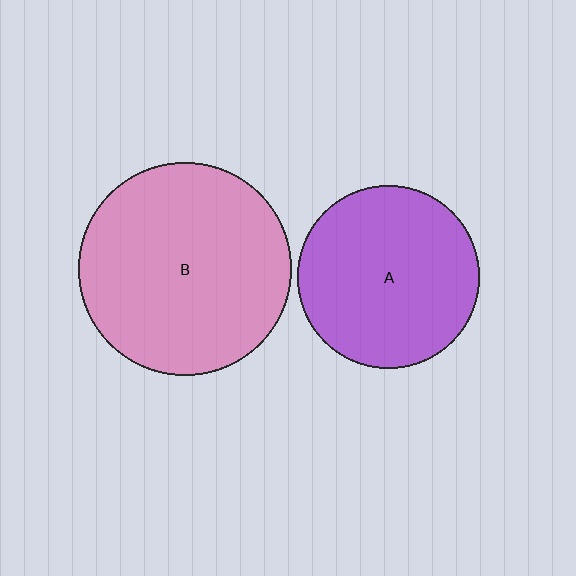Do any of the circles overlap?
No, none of the circles overlap.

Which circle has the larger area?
Circle B (pink).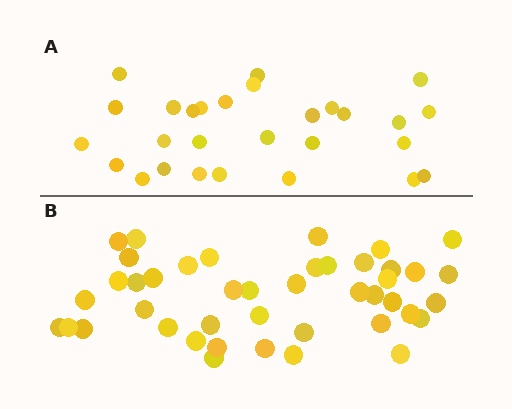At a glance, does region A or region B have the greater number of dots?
Region B (the bottom region) has more dots.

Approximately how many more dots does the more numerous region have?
Region B has approximately 15 more dots than region A.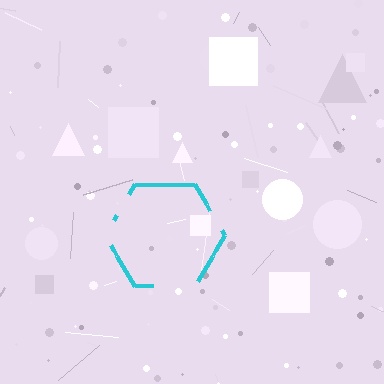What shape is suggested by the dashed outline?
The dashed outline suggests a hexagon.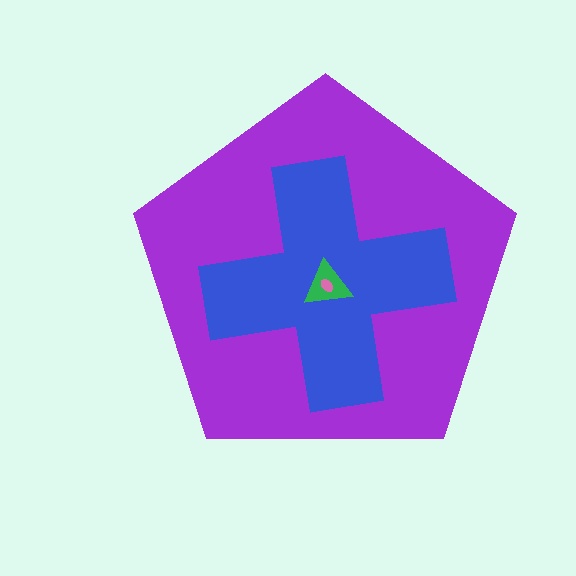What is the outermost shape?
The purple pentagon.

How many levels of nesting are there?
4.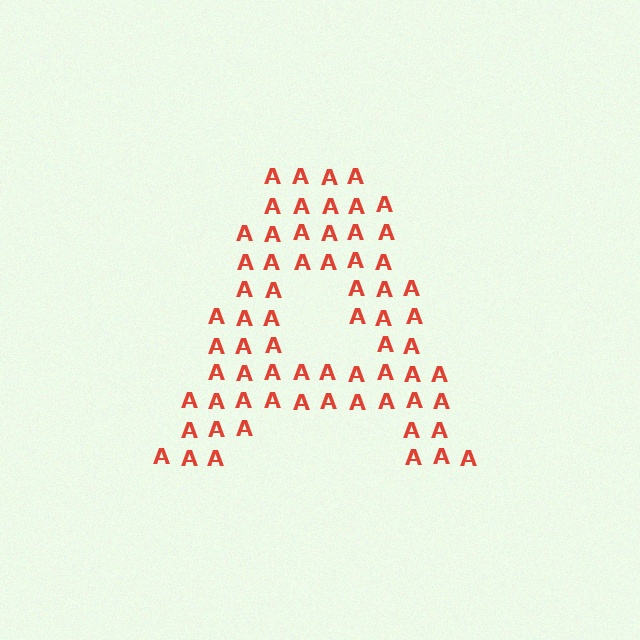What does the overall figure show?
The overall figure shows the letter A.